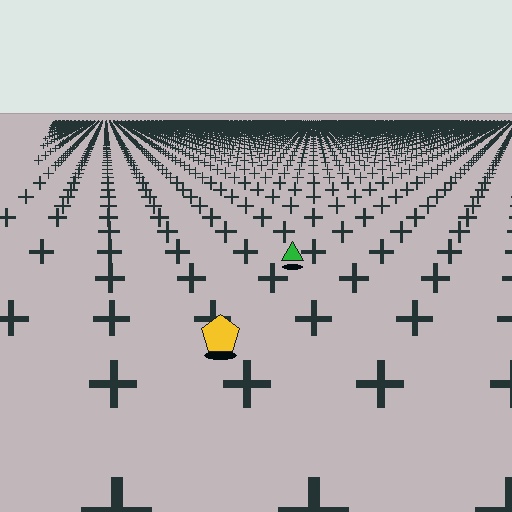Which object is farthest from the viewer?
The green triangle is farthest from the viewer. It appears smaller and the ground texture around it is denser.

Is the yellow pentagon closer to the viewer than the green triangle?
Yes. The yellow pentagon is closer — you can tell from the texture gradient: the ground texture is coarser near it.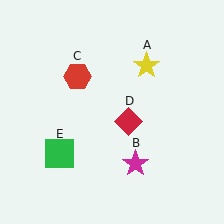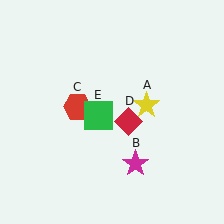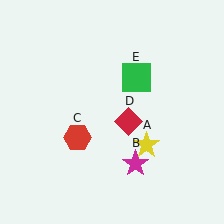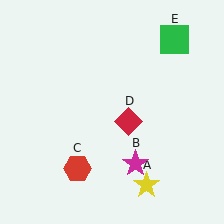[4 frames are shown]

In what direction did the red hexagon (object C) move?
The red hexagon (object C) moved down.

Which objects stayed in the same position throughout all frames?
Magenta star (object B) and red diamond (object D) remained stationary.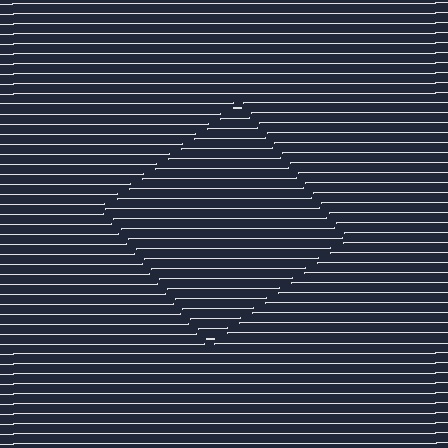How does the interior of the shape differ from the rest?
The interior of the shape contains the same grating, shifted by half a period — the contour is defined by the phase discontinuity where line-ends from the inner and outer gratings abut.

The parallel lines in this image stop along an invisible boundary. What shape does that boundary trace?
An illusory square. The interior of the shape contains the same grating, shifted by half a period — the contour is defined by the phase discontinuity where line-ends from the inner and outer gratings abut.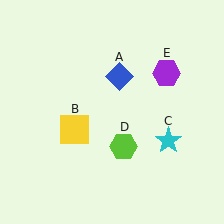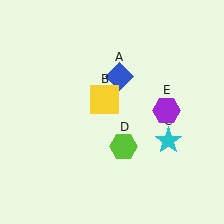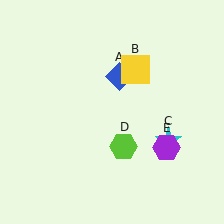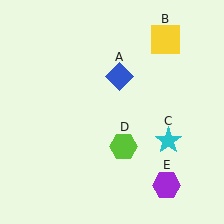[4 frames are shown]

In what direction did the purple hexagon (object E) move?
The purple hexagon (object E) moved down.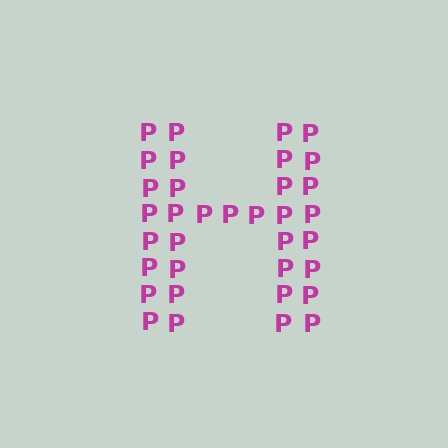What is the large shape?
The large shape is the letter H.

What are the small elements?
The small elements are letter P's.